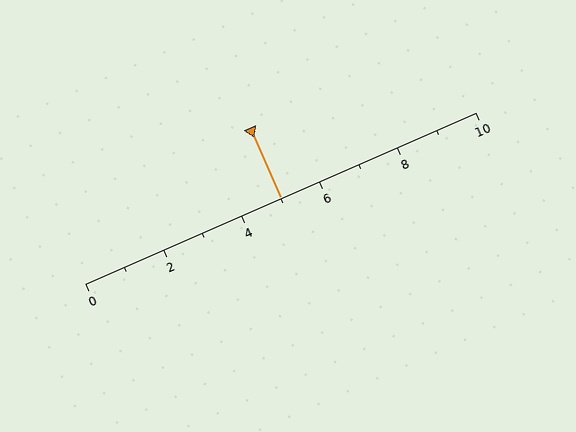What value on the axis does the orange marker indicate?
The marker indicates approximately 5.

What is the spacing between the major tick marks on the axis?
The major ticks are spaced 2 apart.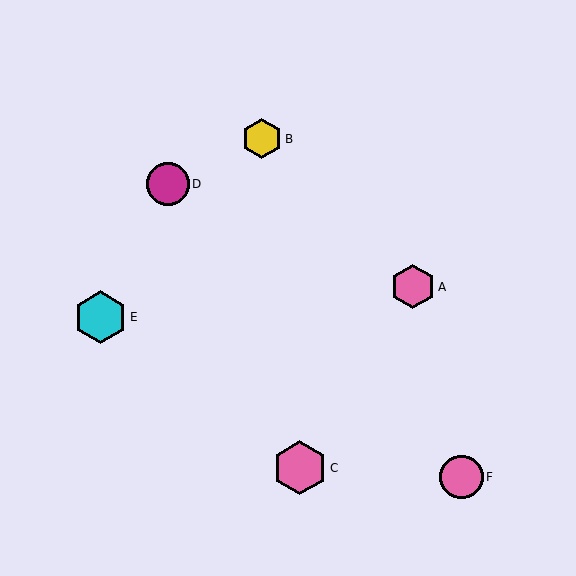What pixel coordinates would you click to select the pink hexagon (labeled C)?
Click at (300, 468) to select the pink hexagon C.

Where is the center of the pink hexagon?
The center of the pink hexagon is at (300, 468).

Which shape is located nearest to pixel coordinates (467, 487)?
The pink circle (labeled F) at (461, 477) is nearest to that location.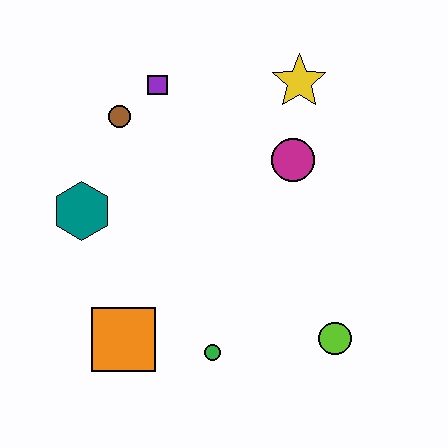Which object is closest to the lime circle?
The green circle is closest to the lime circle.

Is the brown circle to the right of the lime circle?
No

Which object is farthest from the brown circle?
The lime circle is farthest from the brown circle.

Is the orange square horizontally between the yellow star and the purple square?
No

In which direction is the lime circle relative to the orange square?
The lime circle is to the right of the orange square.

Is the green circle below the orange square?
Yes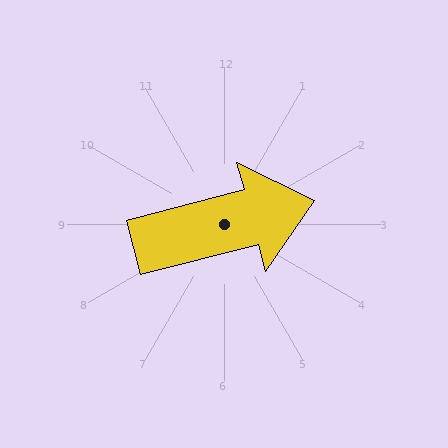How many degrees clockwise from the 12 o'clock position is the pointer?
Approximately 75 degrees.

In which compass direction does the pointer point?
East.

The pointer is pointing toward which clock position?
Roughly 3 o'clock.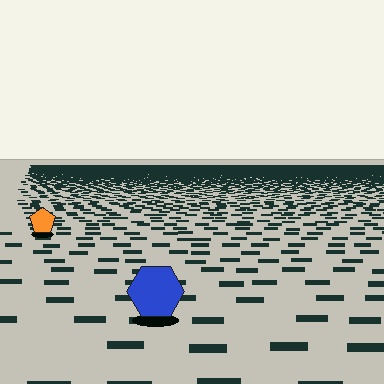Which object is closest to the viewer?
The blue hexagon is closest. The texture marks near it are larger and more spread out.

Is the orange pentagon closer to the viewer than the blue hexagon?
No. The blue hexagon is closer — you can tell from the texture gradient: the ground texture is coarser near it.